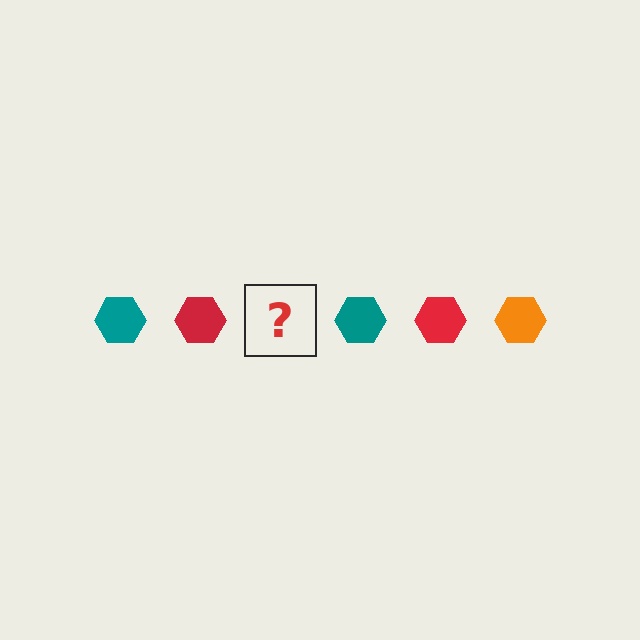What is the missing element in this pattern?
The missing element is an orange hexagon.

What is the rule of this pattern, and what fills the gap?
The rule is that the pattern cycles through teal, red, orange hexagons. The gap should be filled with an orange hexagon.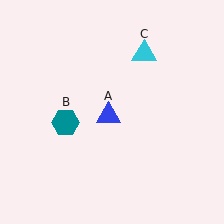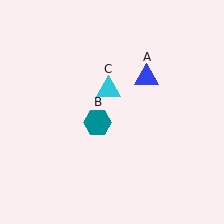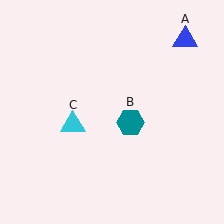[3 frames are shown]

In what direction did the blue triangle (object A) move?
The blue triangle (object A) moved up and to the right.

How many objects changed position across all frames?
3 objects changed position: blue triangle (object A), teal hexagon (object B), cyan triangle (object C).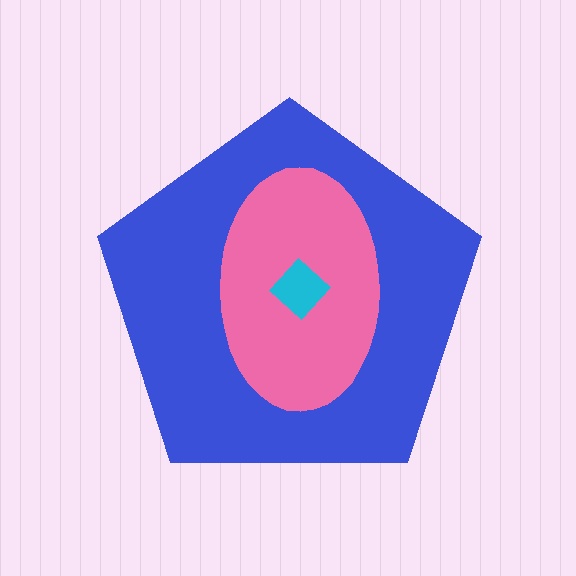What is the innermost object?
The cyan diamond.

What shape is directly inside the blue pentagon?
The pink ellipse.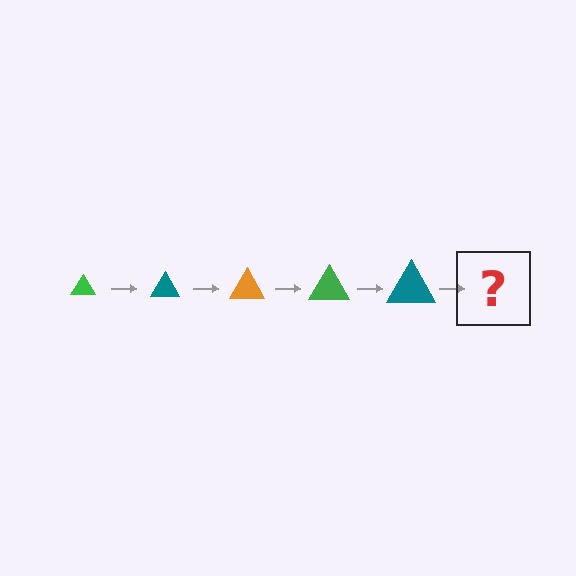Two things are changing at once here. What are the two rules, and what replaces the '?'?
The two rules are that the triangle grows larger each step and the color cycles through green, teal, and orange. The '?' should be an orange triangle, larger than the previous one.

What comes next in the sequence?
The next element should be an orange triangle, larger than the previous one.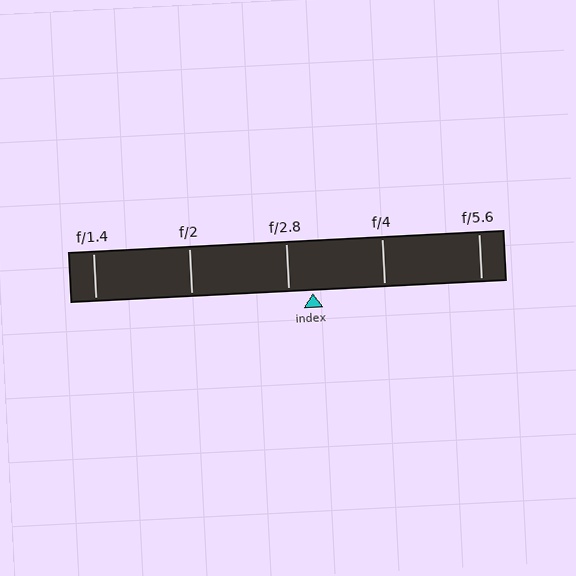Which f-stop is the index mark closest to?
The index mark is closest to f/2.8.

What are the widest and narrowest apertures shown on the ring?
The widest aperture shown is f/1.4 and the narrowest is f/5.6.